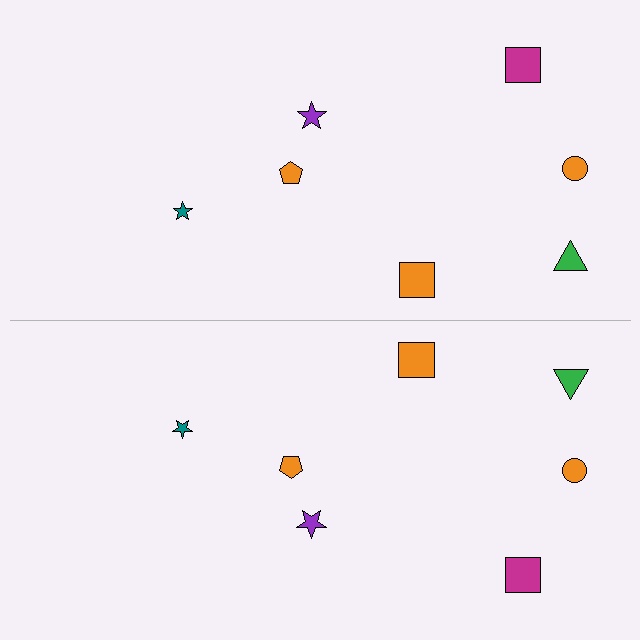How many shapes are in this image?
There are 14 shapes in this image.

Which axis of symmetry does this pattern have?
The pattern has a horizontal axis of symmetry running through the center of the image.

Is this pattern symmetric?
Yes, this pattern has bilateral (reflection) symmetry.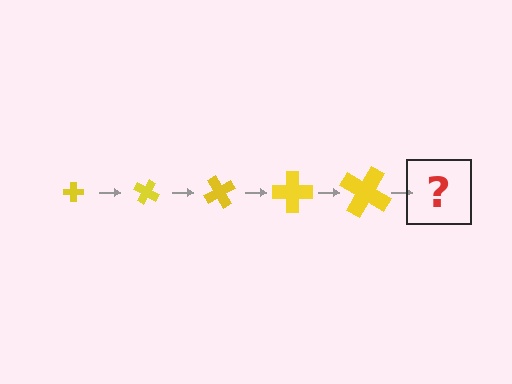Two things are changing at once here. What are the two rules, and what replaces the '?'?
The two rules are that the cross grows larger each step and it rotates 30 degrees each step. The '?' should be a cross, larger than the previous one and rotated 150 degrees from the start.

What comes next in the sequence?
The next element should be a cross, larger than the previous one and rotated 150 degrees from the start.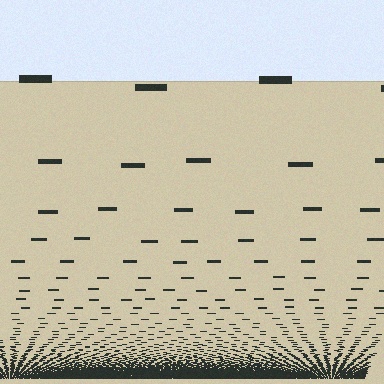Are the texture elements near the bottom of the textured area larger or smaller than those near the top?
Smaller. The gradient is inverted — elements near the bottom are smaller and denser.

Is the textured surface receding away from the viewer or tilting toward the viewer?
The surface appears to tilt toward the viewer. Texture elements get larger and sparser toward the top.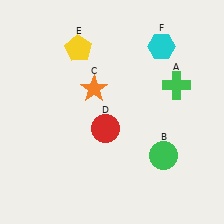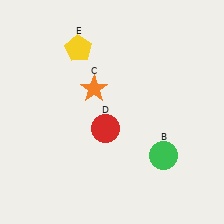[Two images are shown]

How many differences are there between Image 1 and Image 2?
There are 2 differences between the two images.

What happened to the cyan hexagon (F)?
The cyan hexagon (F) was removed in Image 2. It was in the top-right area of Image 1.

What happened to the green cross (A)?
The green cross (A) was removed in Image 2. It was in the top-right area of Image 1.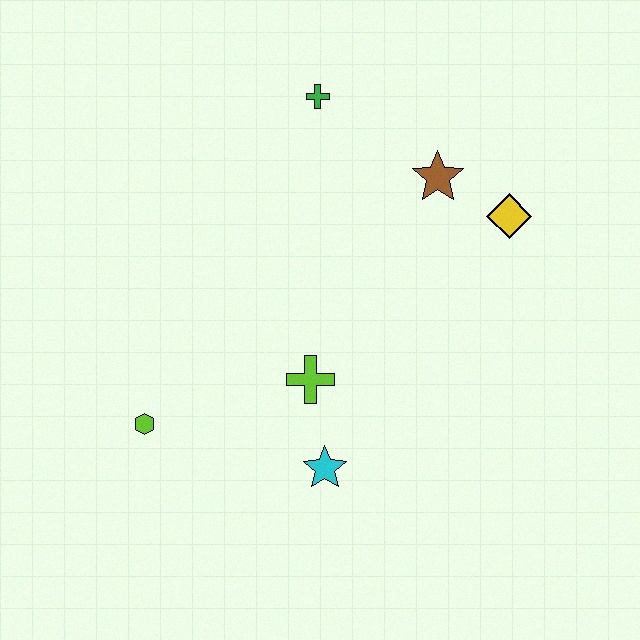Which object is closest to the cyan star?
The lime cross is closest to the cyan star.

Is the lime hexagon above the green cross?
No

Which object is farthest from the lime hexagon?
The yellow diamond is farthest from the lime hexagon.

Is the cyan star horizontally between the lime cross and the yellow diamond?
Yes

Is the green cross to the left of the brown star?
Yes